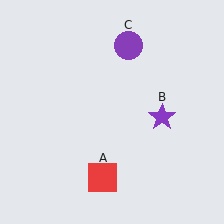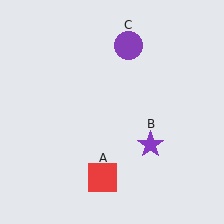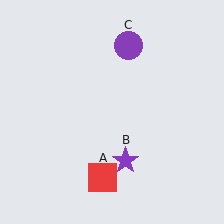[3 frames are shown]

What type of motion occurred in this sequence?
The purple star (object B) rotated clockwise around the center of the scene.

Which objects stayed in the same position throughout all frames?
Red square (object A) and purple circle (object C) remained stationary.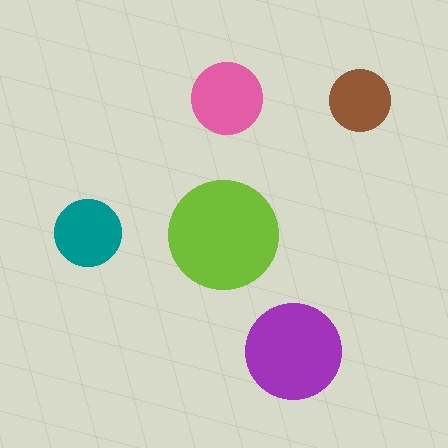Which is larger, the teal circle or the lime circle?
The lime one.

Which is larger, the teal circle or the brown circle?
The teal one.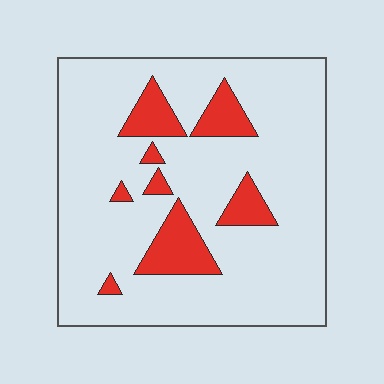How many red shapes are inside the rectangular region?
8.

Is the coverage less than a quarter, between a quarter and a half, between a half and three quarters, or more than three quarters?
Less than a quarter.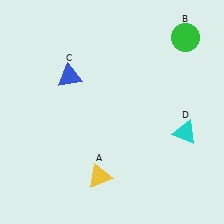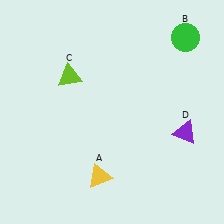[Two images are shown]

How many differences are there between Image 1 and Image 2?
There are 2 differences between the two images.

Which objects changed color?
C changed from blue to lime. D changed from cyan to purple.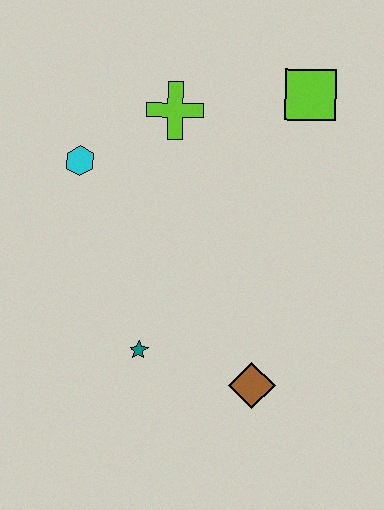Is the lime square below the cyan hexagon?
No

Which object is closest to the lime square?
The lime cross is closest to the lime square.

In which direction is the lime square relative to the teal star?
The lime square is above the teal star.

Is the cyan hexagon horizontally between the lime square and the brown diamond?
No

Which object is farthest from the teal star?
The lime square is farthest from the teal star.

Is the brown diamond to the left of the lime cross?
No